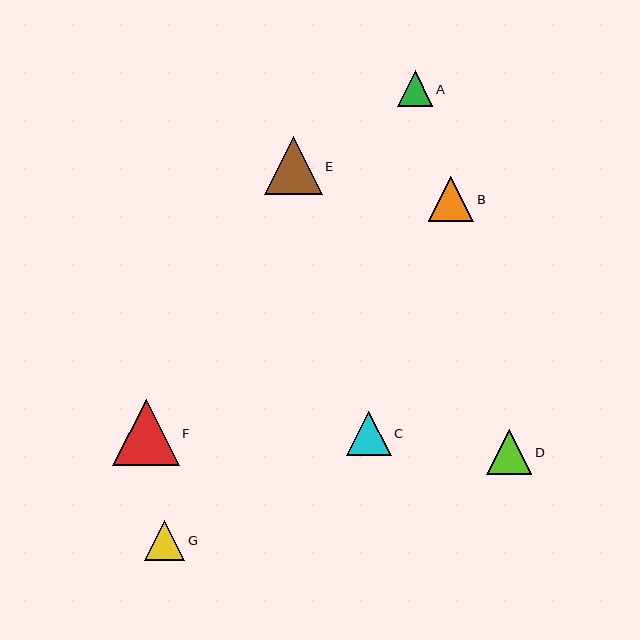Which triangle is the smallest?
Triangle A is the smallest with a size of approximately 35 pixels.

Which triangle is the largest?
Triangle F is the largest with a size of approximately 66 pixels.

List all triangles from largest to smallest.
From largest to smallest: F, E, B, D, C, G, A.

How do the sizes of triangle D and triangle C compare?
Triangle D and triangle C are approximately the same size.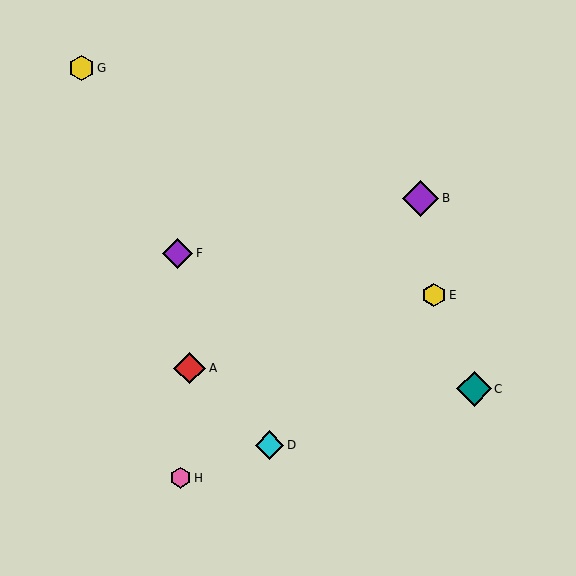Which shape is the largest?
The purple diamond (labeled B) is the largest.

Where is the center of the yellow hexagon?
The center of the yellow hexagon is at (82, 68).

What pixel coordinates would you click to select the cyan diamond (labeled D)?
Click at (270, 445) to select the cyan diamond D.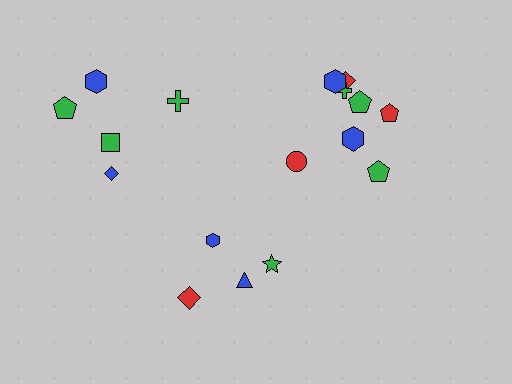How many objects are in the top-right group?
There are 8 objects.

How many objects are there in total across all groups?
There are 17 objects.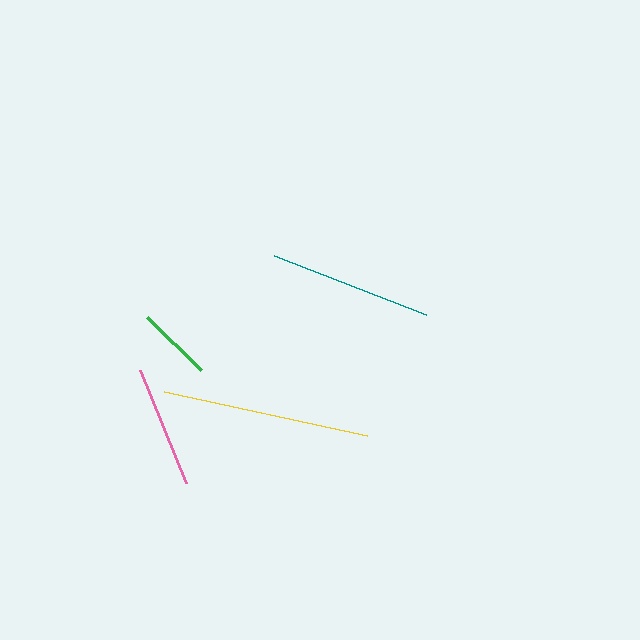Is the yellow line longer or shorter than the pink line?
The yellow line is longer than the pink line.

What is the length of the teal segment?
The teal segment is approximately 163 pixels long.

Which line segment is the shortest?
The green line is the shortest at approximately 75 pixels.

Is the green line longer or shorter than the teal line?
The teal line is longer than the green line.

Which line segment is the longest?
The yellow line is the longest at approximately 208 pixels.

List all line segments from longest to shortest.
From longest to shortest: yellow, teal, pink, green.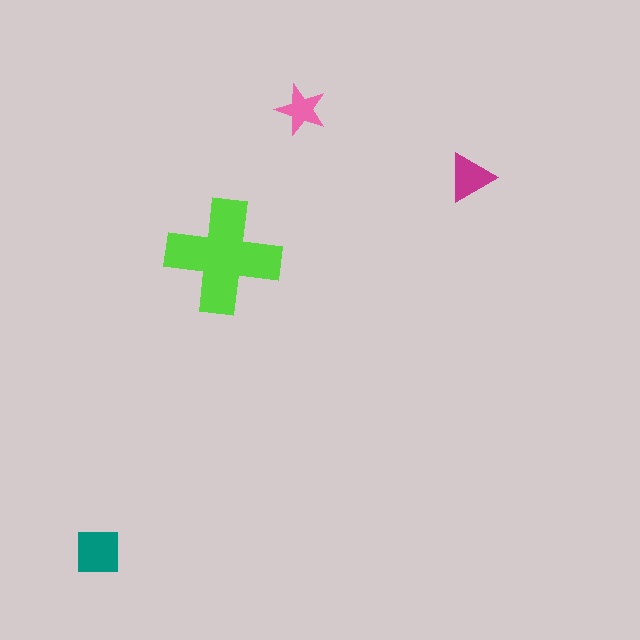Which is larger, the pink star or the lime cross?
The lime cross.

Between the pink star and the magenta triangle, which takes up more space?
The magenta triangle.